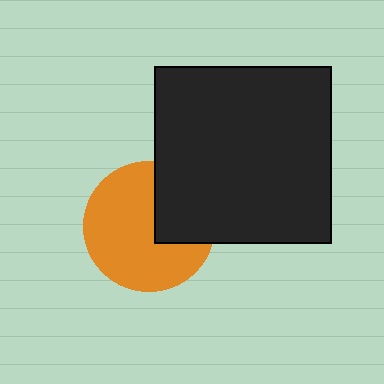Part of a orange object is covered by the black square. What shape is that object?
It is a circle.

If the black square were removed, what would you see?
You would see the complete orange circle.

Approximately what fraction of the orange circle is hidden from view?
Roughly 31% of the orange circle is hidden behind the black square.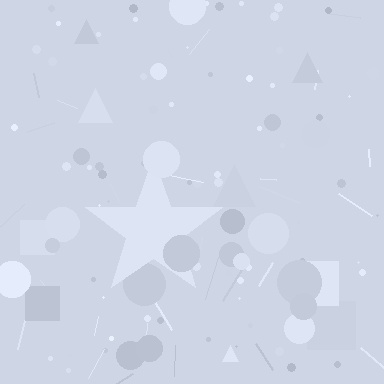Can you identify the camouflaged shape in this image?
The camouflaged shape is a star.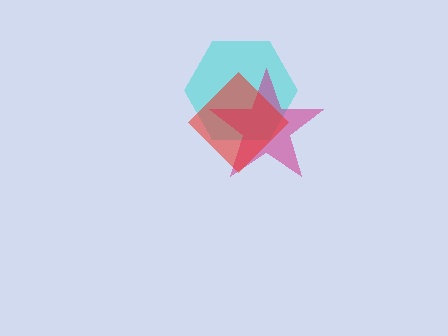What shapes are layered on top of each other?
The layered shapes are: a cyan hexagon, a magenta star, a red diamond.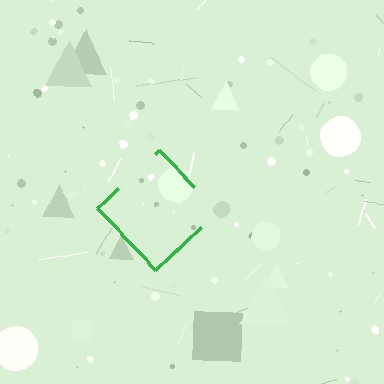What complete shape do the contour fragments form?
The contour fragments form a diamond.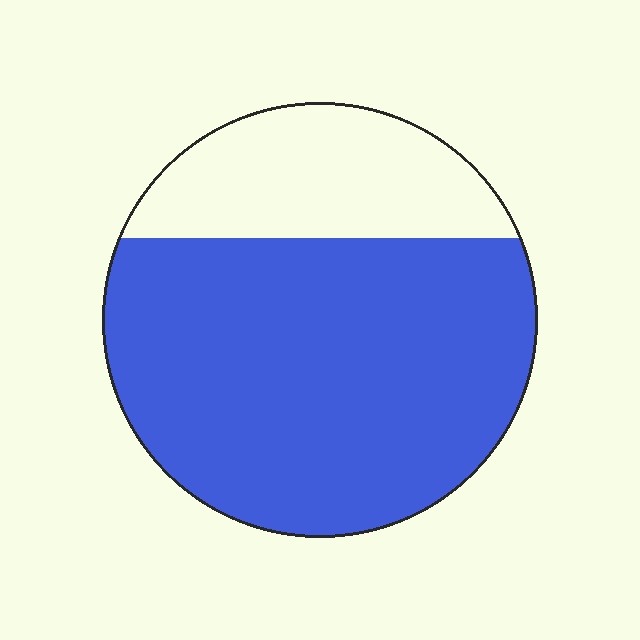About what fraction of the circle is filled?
About three quarters (3/4).